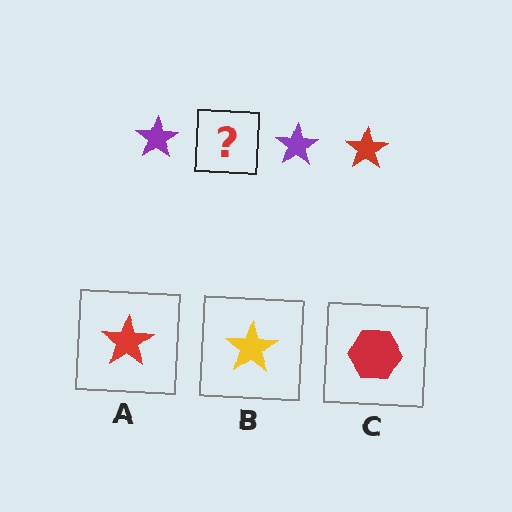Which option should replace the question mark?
Option A.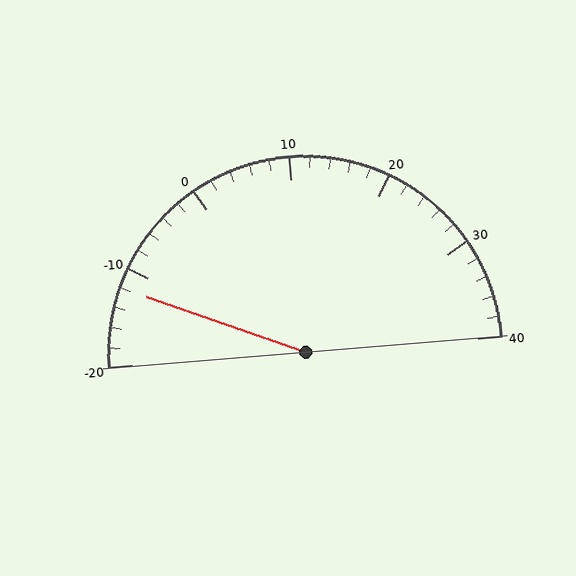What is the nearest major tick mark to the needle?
The nearest major tick mark is -10.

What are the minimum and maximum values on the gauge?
The gauge ranges from -20 to 40.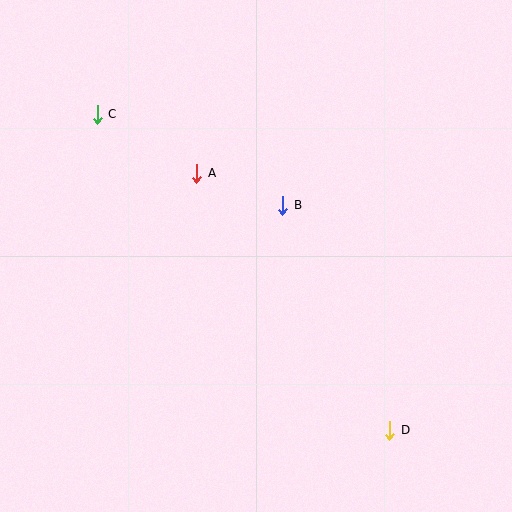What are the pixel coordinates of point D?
Point D is at (390, 430).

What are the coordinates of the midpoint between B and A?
The midpoint between B and A is at (240, 189).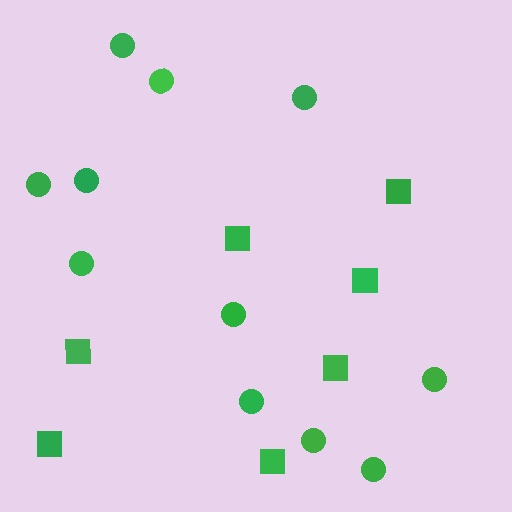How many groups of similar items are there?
There are 2 groups: one group of squares (7) and one group of circles (11).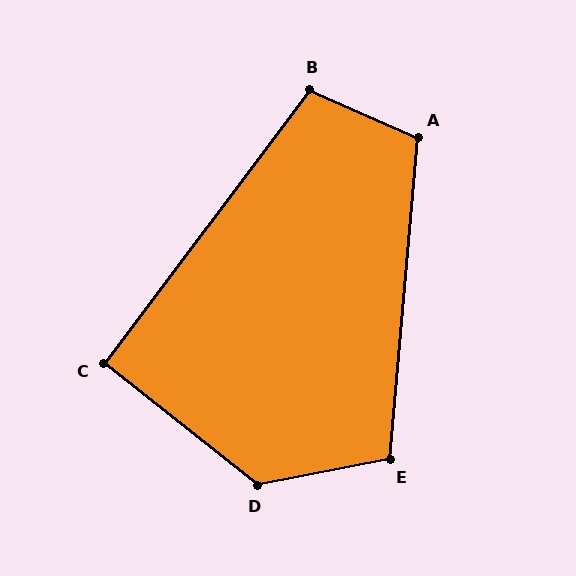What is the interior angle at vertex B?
Approximately 103 degrees (obtuse).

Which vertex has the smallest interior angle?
C, at approximately 91 degrees.